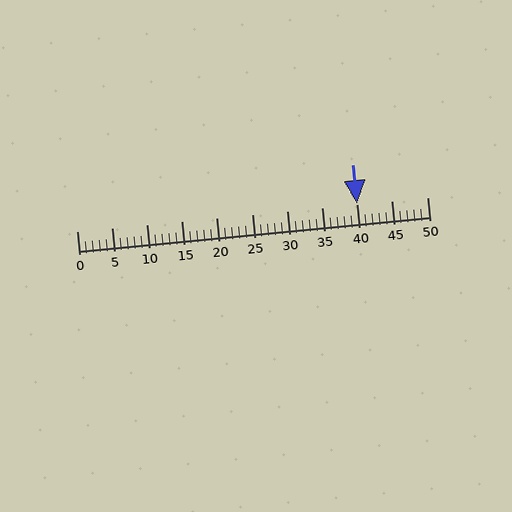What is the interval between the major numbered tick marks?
The major tick marks are spaced 5 units apart.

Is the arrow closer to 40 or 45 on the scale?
The arrow is closer to 40.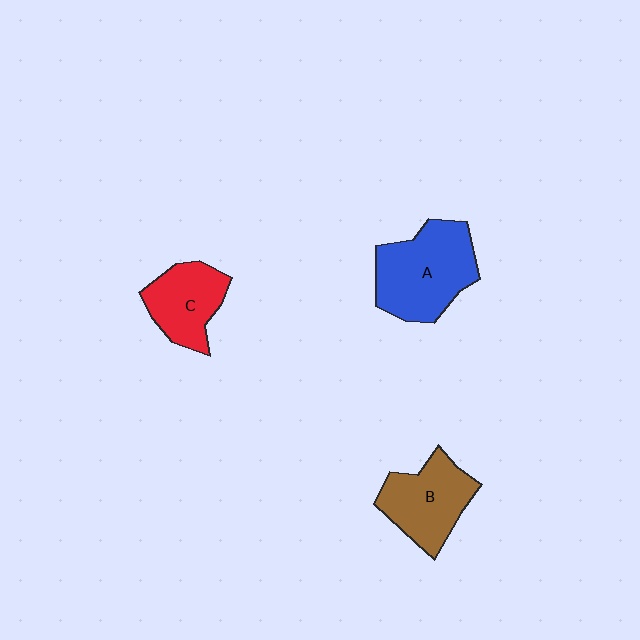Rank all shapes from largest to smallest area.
From largest to smallest: A (blue), B (brown), C (red).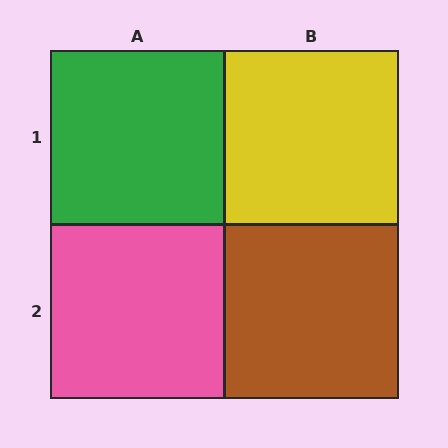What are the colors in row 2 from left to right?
Pink, brown.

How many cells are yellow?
1 cell is yellow.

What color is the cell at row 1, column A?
Green.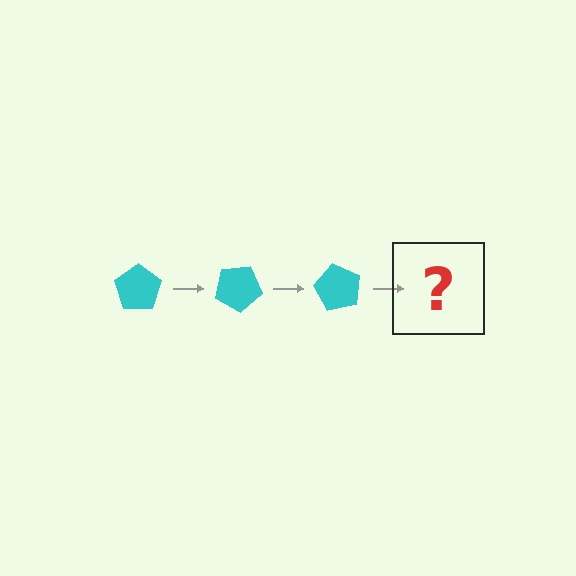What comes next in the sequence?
The next element should be a cyan pentagon rotated 90 degrees.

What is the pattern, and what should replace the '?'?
The pattern is that the pentagon rotates 30 degrees each step. The '?' should be a cyan pentagon rotated 90 degrees.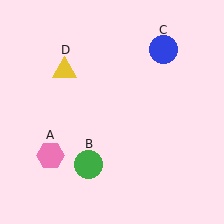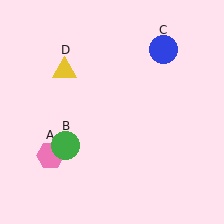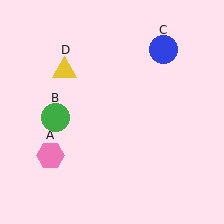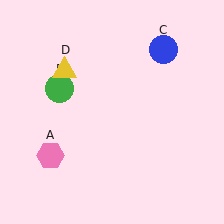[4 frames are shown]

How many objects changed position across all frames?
1 object changed position: green circle (object B).